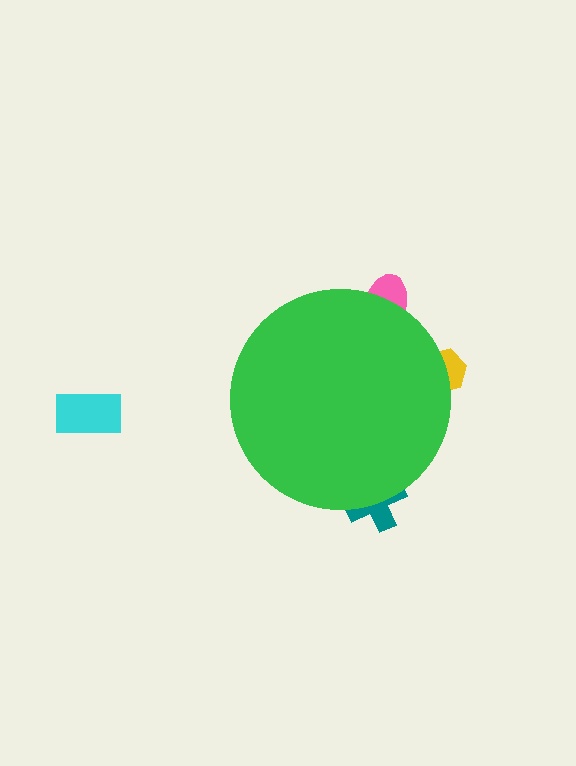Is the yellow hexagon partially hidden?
Yes, the yellow hexagon is partially hidden behind the green circle.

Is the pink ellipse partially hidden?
Yes, the pink ellipse is partially hidden behind the green circle.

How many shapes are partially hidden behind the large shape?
3 shapes are partially hidden.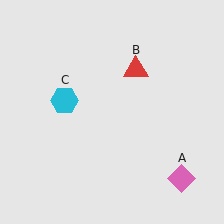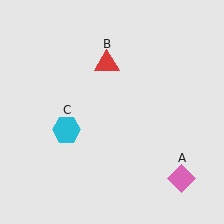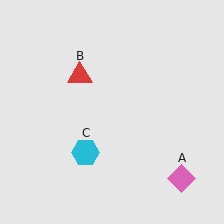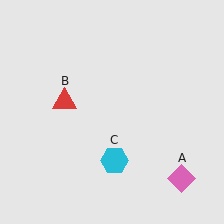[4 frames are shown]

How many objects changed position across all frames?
2 objects changed position: red triangle (object B), cyan hexagon (object C).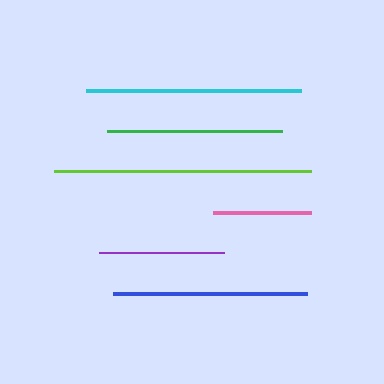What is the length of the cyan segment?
The cyan segment is approximately 216 pixels long.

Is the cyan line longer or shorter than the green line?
The cyan line is longer than the green line.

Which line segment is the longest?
The lime line is the longest at approximately 257 pixels.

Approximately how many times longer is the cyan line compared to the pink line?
The cyan line is approximately 2.2 times the length of the pink line.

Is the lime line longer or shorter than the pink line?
The lime line is longer than the pink line.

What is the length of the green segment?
The green segment is approximately 176 pixels long.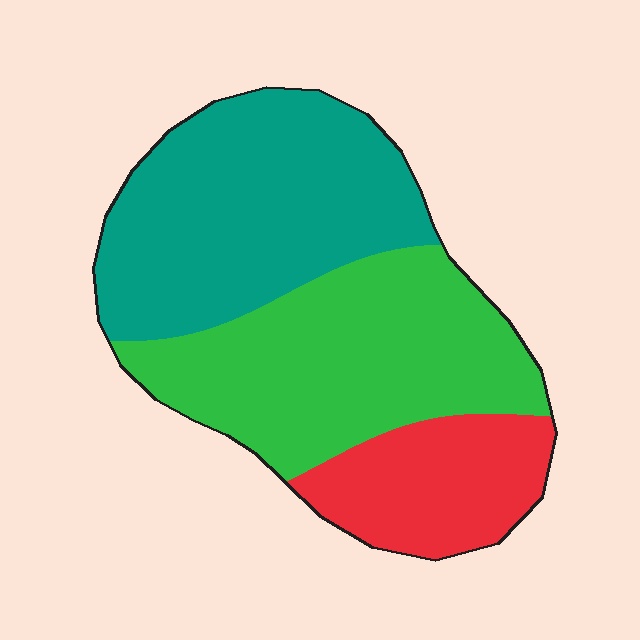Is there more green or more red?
Green.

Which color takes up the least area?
Red, at roughly 20%.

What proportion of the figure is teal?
Teal takes up between a quarter and a half of the figure.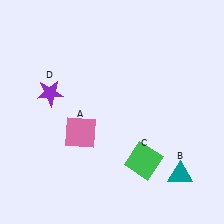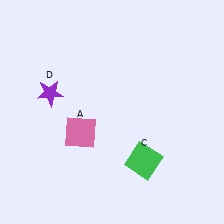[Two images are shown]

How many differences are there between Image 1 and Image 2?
There is 1 difference between the two images.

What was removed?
The teal triangle (B) was removed in Image 2.